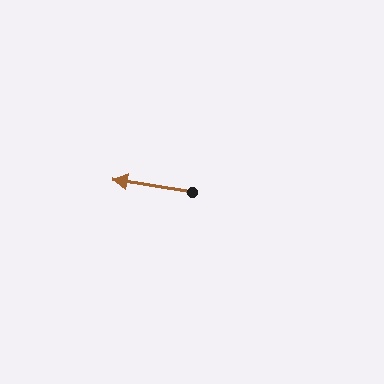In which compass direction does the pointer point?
West.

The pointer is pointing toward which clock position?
Roughly 9 o'clock.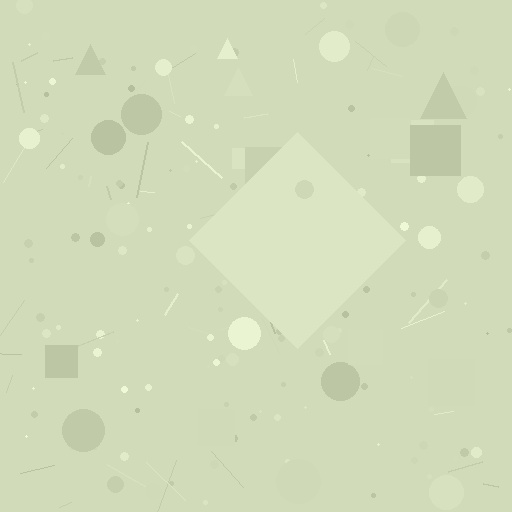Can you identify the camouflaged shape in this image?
The camouflaged shape is a diamond.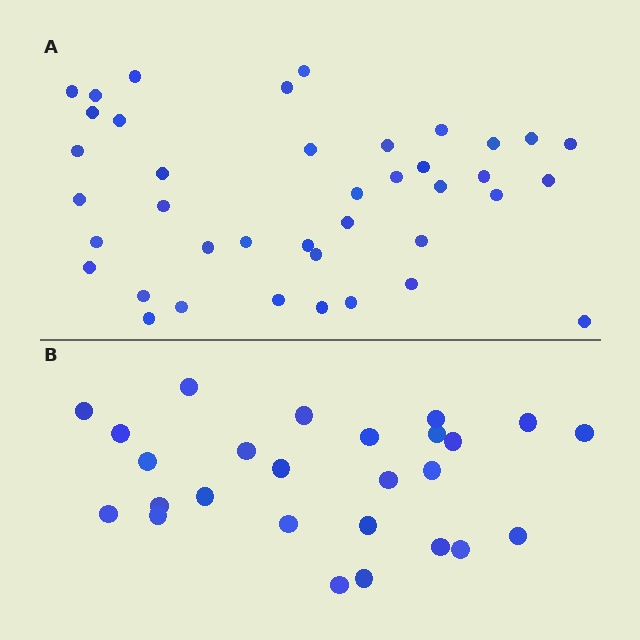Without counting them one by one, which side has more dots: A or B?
Region A (the top region) has more dots.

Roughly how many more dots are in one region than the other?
Region A has approximately 15 more dots than region B.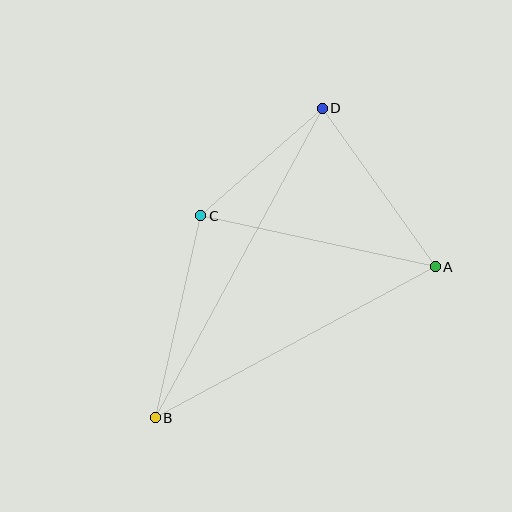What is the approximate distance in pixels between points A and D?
The distance between A and D is approximately 195 pixels.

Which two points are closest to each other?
Points C and D are closest to each other.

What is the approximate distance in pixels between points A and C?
The distance between A and C is approximately 240 pixels.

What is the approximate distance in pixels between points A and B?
The distance between A and B is approximately 318 pixels.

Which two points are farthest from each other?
Points B and D are farthest from each other.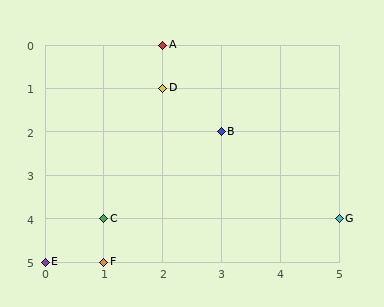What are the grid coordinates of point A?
Point A is at grid coordinates (2, 0).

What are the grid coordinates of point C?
Point C is at grid coordinates (1, 4).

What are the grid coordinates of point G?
Point G is at grid coordinates (5, 4).